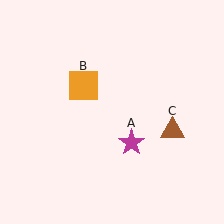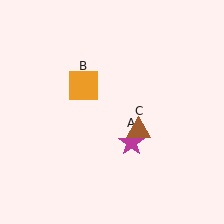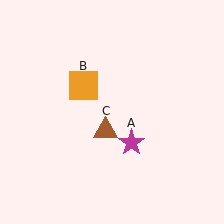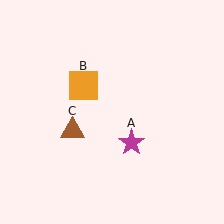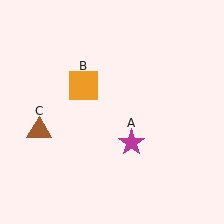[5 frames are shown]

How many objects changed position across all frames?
1 object changed position: brown triangle (object C).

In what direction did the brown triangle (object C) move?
The brown triangle (object C) moved left.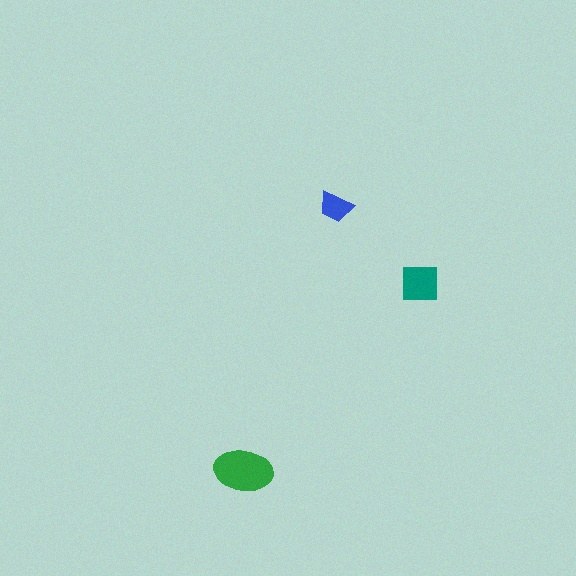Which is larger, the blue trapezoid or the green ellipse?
The green ellipse.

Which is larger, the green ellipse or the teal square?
The green ellipse.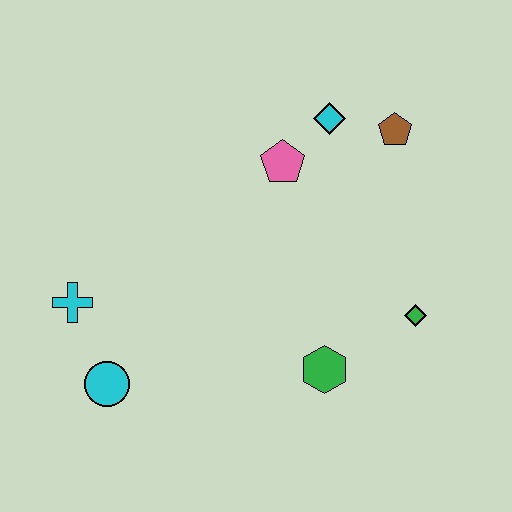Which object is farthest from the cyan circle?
The brown pentagon is farthest from the cyan circle.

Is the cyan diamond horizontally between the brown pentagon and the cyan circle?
Yes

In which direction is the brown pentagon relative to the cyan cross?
The brown pentagon is to the right of the cyan cross.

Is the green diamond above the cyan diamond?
No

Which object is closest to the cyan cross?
The cyan circle is closest to the cyan cross.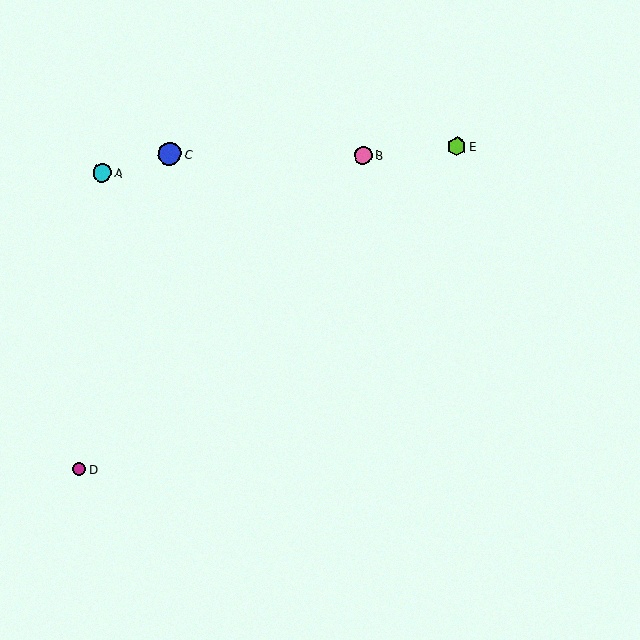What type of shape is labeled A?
Shape A is a cyan circle.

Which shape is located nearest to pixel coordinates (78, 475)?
The magenta circle (labeled D) at (79, 469) is nearest to that location.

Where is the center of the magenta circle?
The center of the magenta circle is at (79, 469).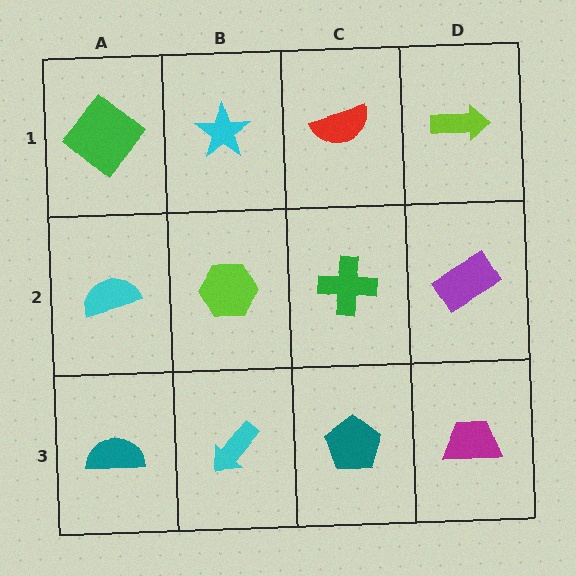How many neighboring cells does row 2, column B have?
4.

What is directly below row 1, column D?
A purple rectangle.